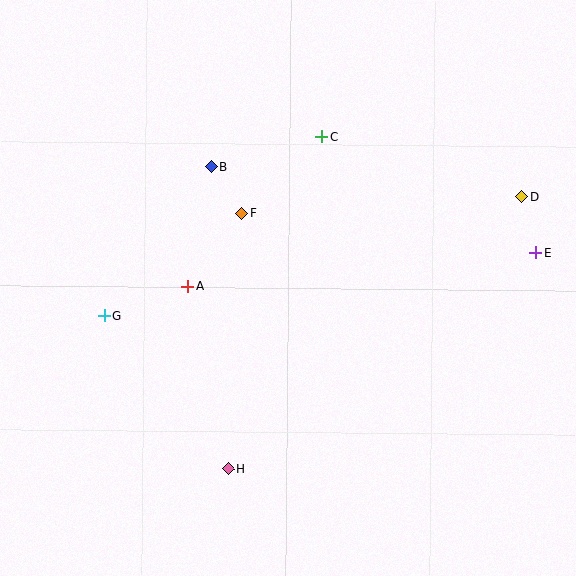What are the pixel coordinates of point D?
Point D is at (522, 197).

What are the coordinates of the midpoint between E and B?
The midpoint between E and B is at (374, 210).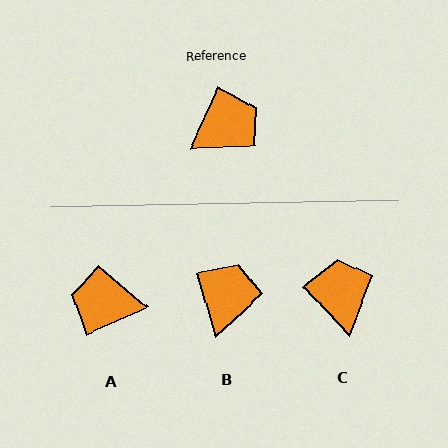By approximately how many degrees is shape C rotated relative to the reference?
Approximately 67 degrees counter-clockwise.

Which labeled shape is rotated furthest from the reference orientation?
A, about 138 degrees away.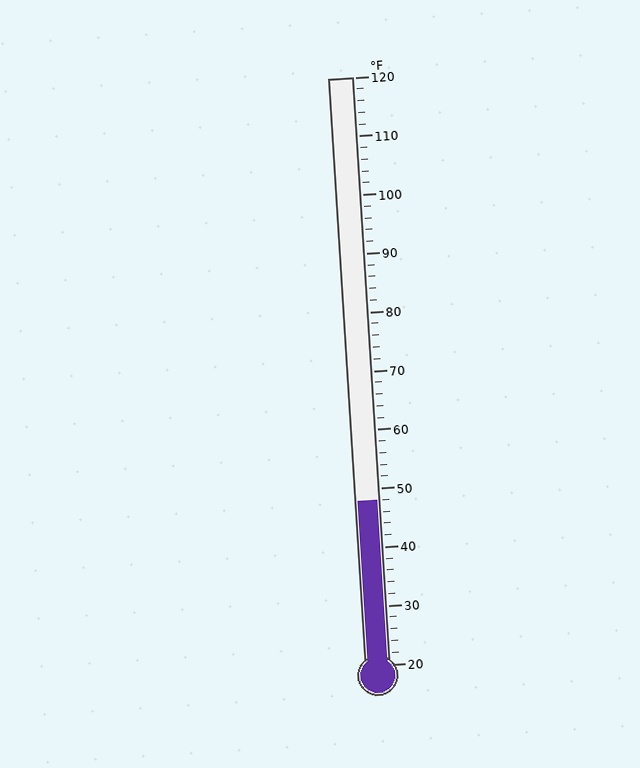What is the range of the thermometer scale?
The thermometer scale ranges from 20°F to 120°F.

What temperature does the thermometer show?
The thermometer shows approximately 48°F.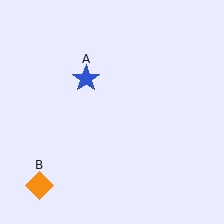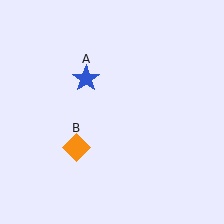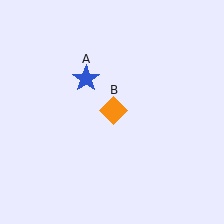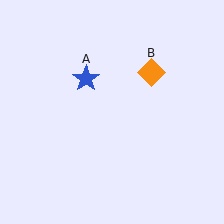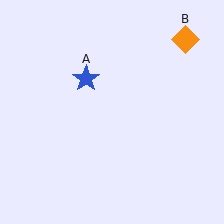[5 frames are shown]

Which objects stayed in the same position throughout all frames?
Blue star (object A) remained stationary.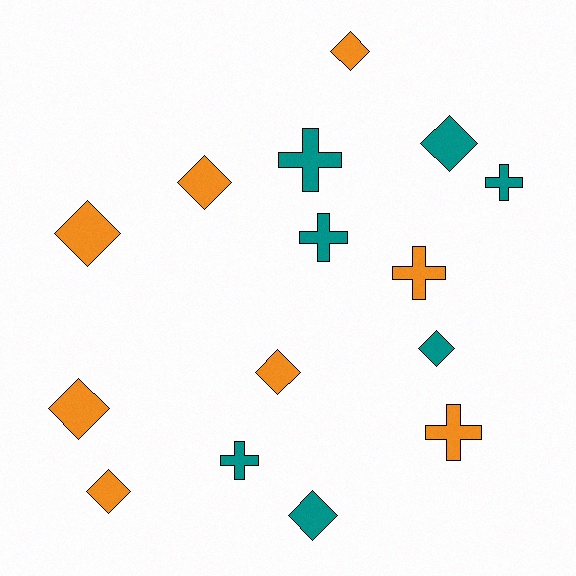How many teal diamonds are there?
There are 3 teal diamonds.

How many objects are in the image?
There are 15 objects.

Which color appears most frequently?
Orange, with 8 objects.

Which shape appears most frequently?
Diamond, with 9 objects.